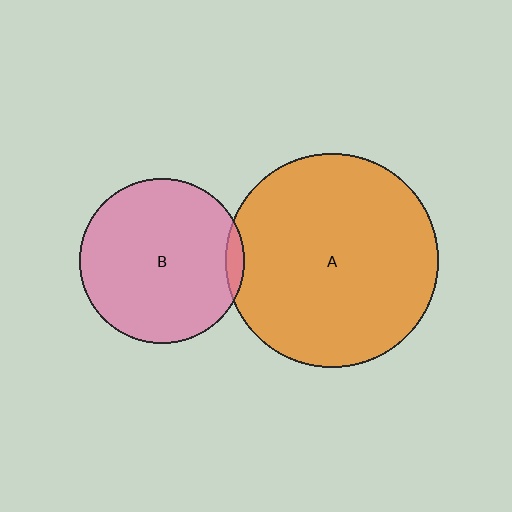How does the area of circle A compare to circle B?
Approximately 1.7 times.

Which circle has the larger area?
Circle A (orange).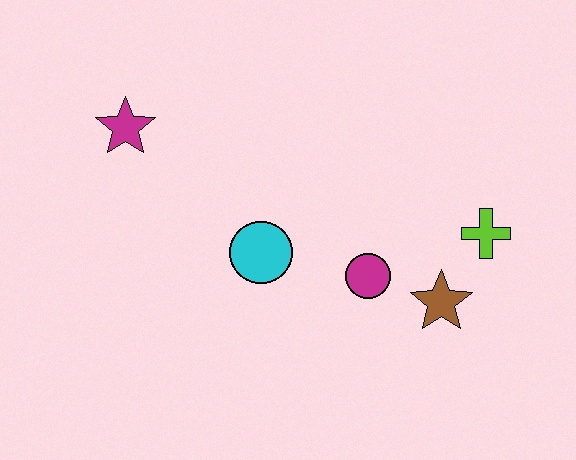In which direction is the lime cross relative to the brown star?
The lime cross is above the brown star.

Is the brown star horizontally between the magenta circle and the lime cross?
Yes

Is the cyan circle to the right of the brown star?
No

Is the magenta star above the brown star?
Yes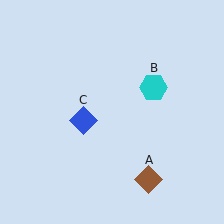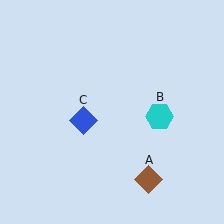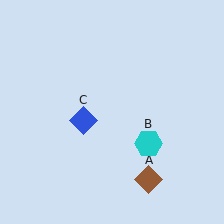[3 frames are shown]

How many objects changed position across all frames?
1 object changed position: cyan hexagon (object B).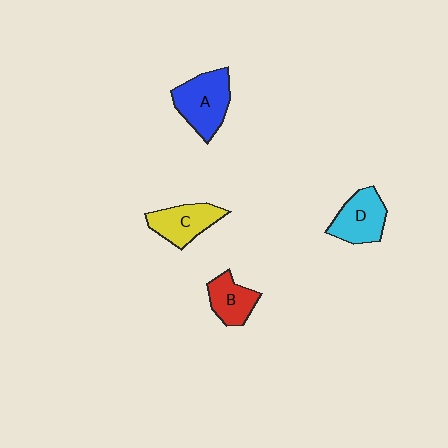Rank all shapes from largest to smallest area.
From largest to smallest: A (blue), D (cyan), C (yellow), B (red).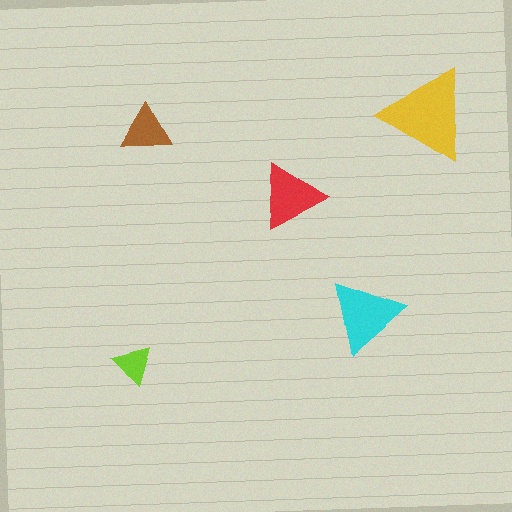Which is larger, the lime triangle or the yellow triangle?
The yellow one.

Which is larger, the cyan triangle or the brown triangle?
The cyan one.